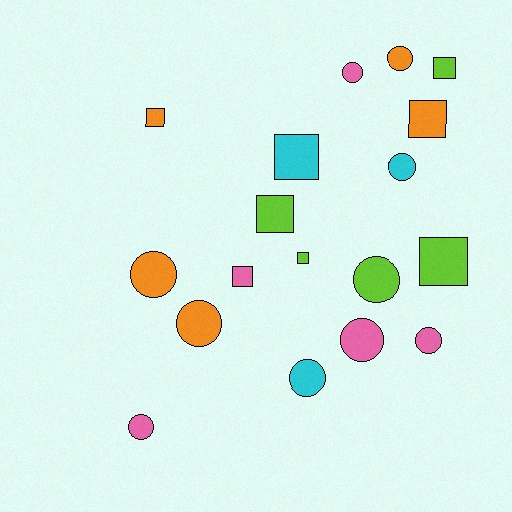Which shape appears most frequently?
Circle, with 10 objects.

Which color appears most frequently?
Orange, with 5 objects.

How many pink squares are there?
There is 1 pink square.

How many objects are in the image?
There are 18 objects.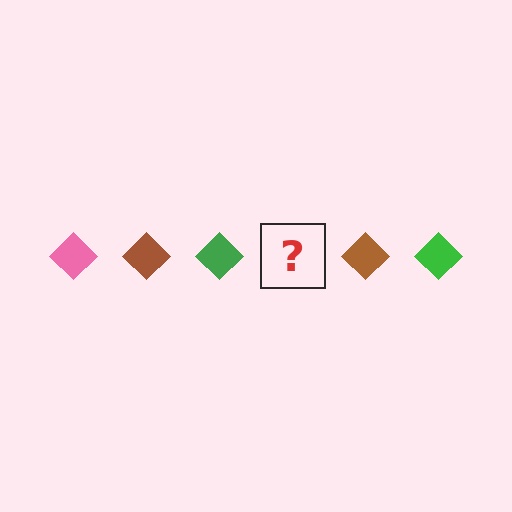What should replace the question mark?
The question mark should be replaced with a pink diamond.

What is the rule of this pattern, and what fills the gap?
The rule is that the pattern cycles through pink, brown, green diamonds. The gap should be filled with a pink diamond.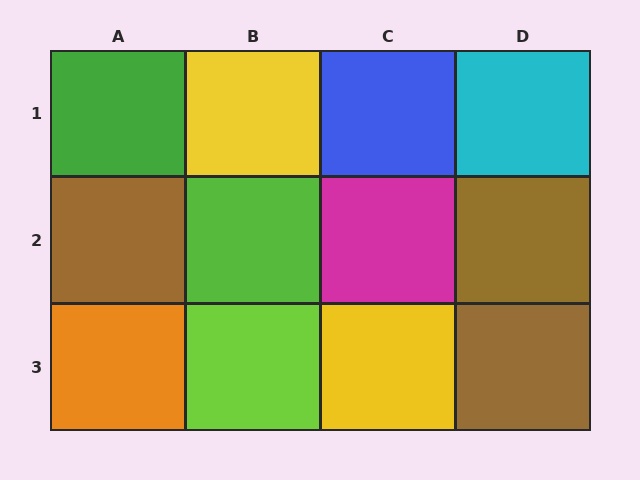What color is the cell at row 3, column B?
Lime.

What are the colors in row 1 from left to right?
Green, yellow, blue, cyan.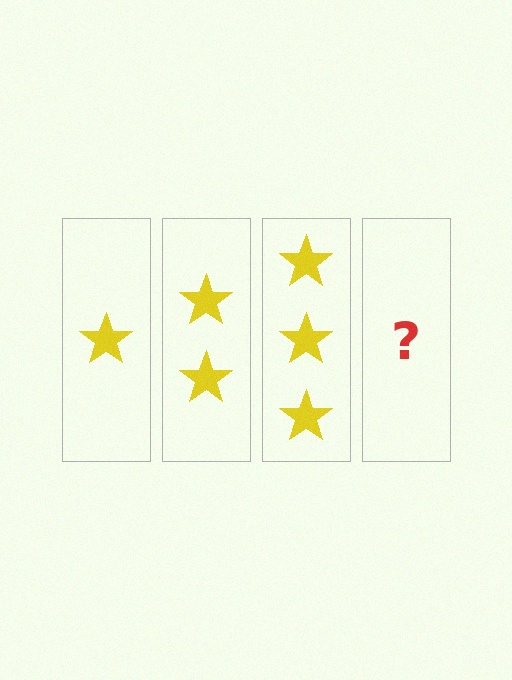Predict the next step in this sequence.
The next step is 4 stars.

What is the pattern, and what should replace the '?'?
The pattern is that each step adds one more star. The '?' should be 4 stars.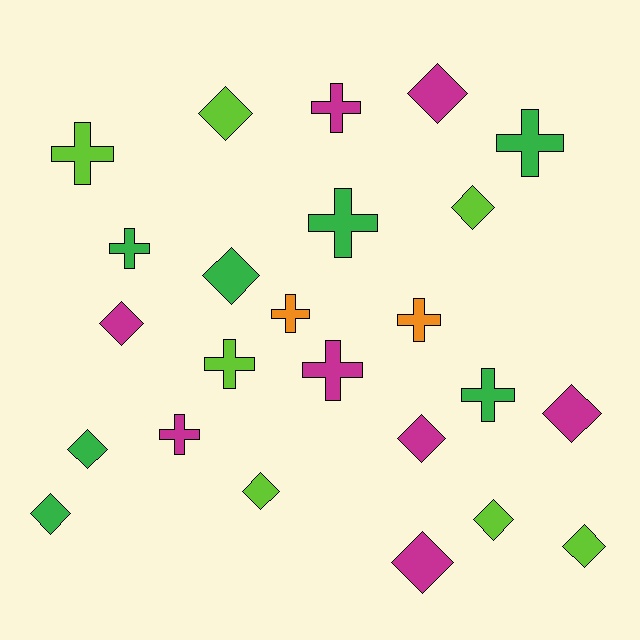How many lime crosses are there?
There are 2 lime crosses.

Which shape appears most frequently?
Diamond, with 13 objects.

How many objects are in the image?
There are 24 objects.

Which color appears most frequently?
Magenta, with 8 objects.